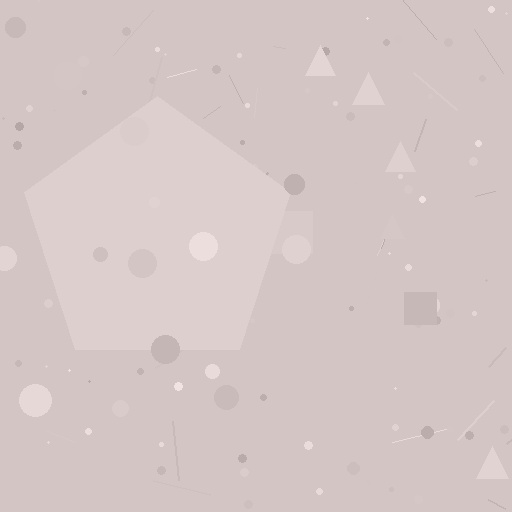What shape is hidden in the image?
A pentagon is hidden in the image.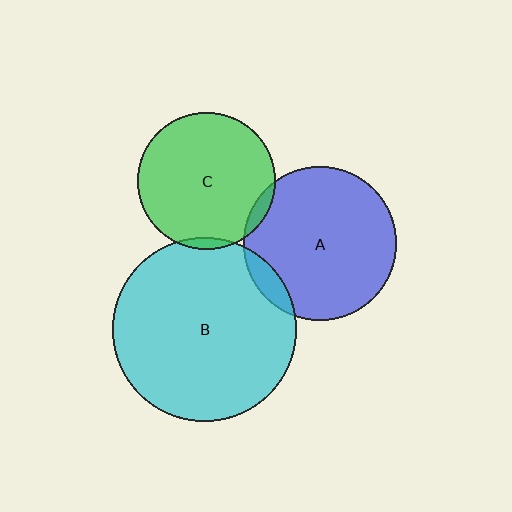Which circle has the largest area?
Circle B (cyan).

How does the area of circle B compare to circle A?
Approximately 1.4 times.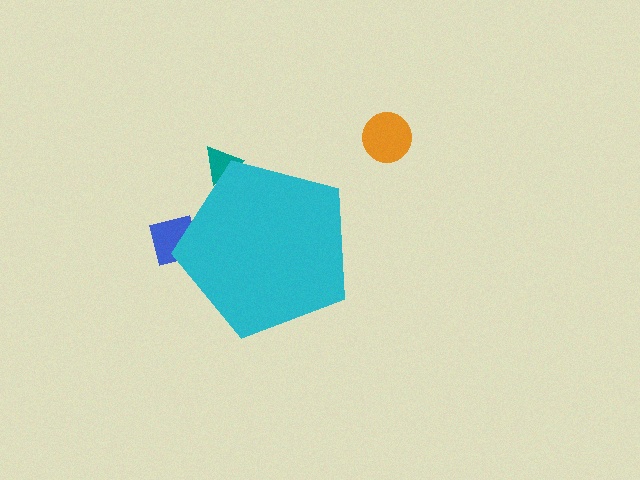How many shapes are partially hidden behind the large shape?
2 shapes are partially hidden.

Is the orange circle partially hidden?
No, the orange circle is fully visible.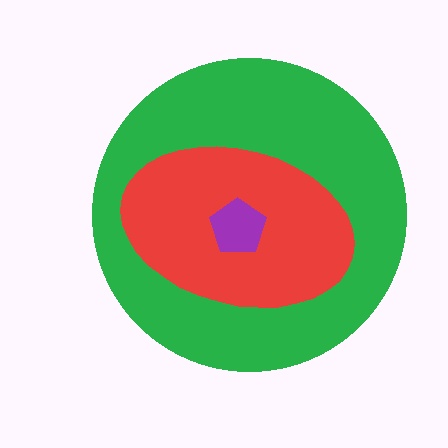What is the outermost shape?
The green circle.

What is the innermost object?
The purple pentagon.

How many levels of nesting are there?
3.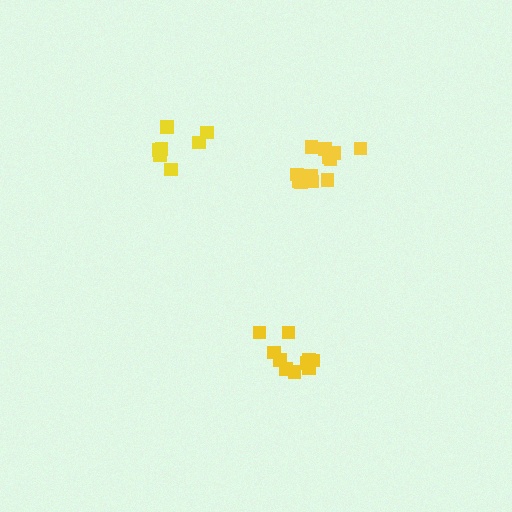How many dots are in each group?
Group 1: 12 dots, Group 2: 7 dots, Group 3: 10 dots (29 total).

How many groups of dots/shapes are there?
There are 3 groups.